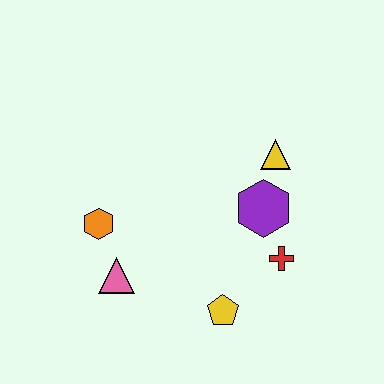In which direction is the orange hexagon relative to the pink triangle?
The orange hexagon is above the pink triangle.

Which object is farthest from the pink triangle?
The yellow triangle is farthest from the pink triangle.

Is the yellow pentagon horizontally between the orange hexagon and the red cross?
Yes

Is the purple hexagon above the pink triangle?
Yes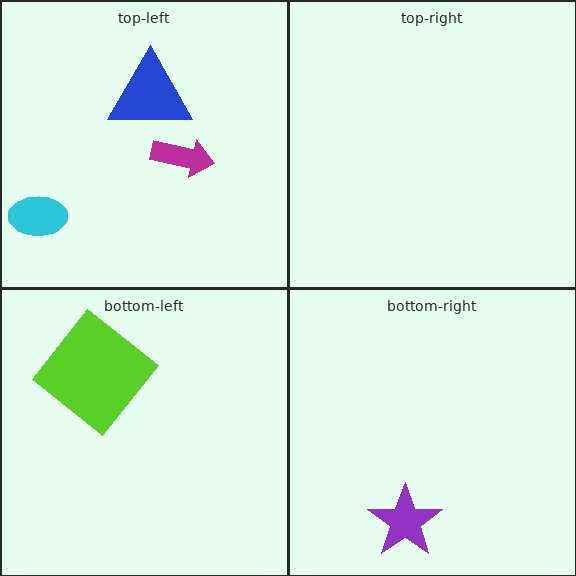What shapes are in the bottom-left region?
The lime diamond.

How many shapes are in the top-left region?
3.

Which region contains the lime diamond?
The bottom-left region.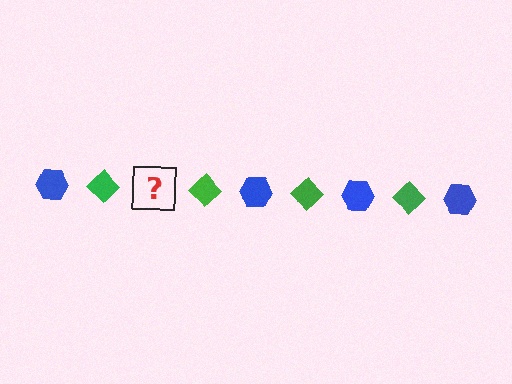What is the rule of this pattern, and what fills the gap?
The rule is that the pattern alternates between blue hexagon and green diamond. The gap should be filled with a blue hexagon.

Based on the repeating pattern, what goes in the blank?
The blank should be a blue hexagon.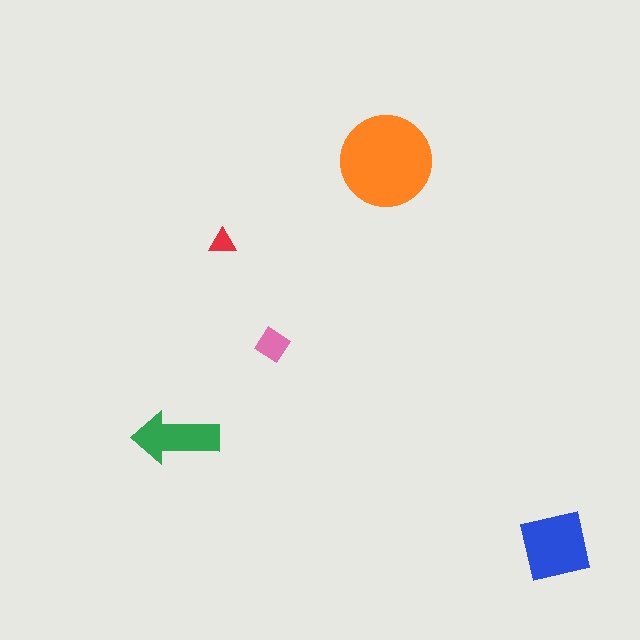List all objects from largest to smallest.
The orange circle, the blue square, the green arrow, the pink diamond, the red triangle.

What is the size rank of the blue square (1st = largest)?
2nd.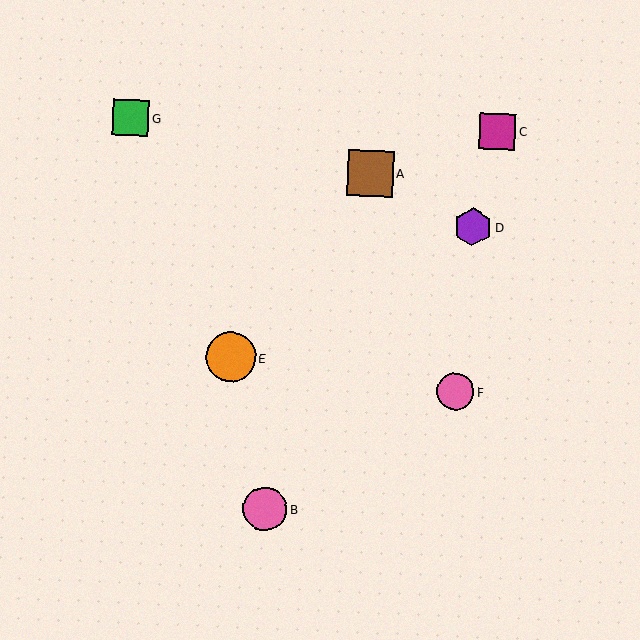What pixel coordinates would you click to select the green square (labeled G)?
Click at (131, 118) to select the green square G.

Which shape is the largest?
The orange circle (labeled E) is the largest.